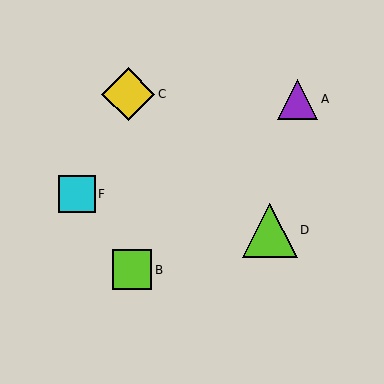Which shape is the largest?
The lime triangle (labeled D) is the largest.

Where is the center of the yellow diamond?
The center of the yellow diamond is at (128, 94).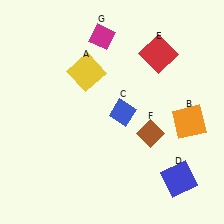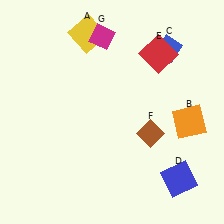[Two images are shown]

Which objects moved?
The objects that moved are: the yellow square (A), the blue diamond (C).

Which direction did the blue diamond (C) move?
The blue diamond (C) moved up.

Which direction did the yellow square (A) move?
The yellow square (A) moved up.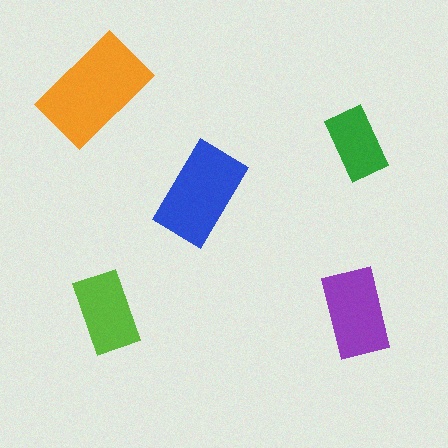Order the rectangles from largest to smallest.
the orange one, the blue one, the purple one, the lime one, the green one.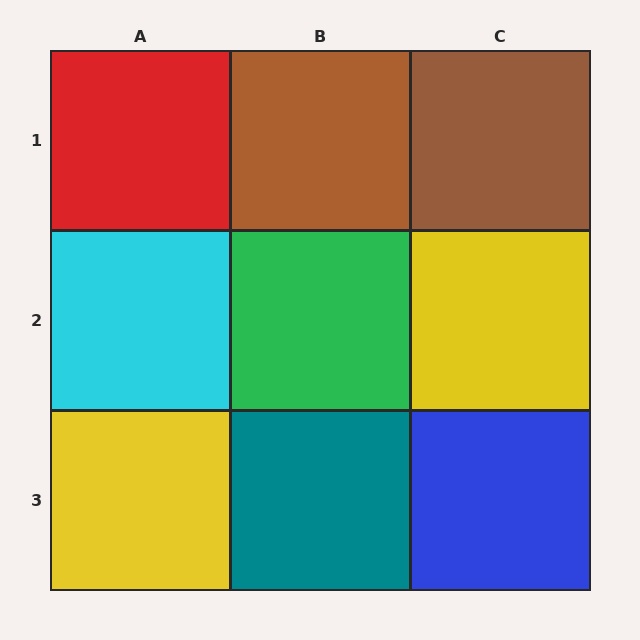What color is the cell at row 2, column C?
Yellow.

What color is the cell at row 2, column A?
Cyan.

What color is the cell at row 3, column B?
Teal.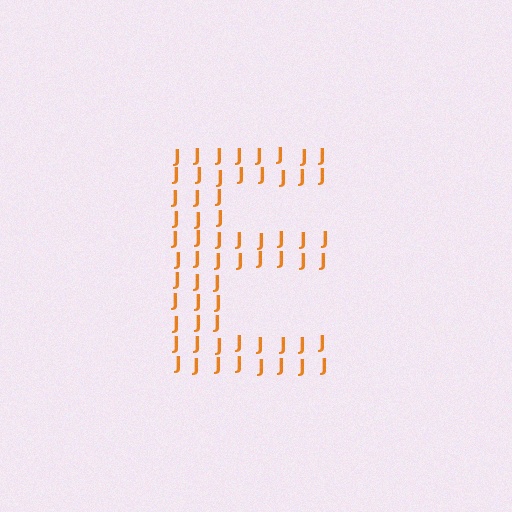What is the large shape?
The large shape is the letter E.